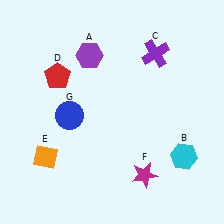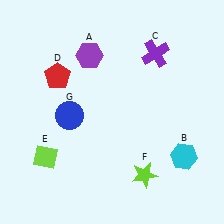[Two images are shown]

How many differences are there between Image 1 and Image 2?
There are 2 differences between the two images.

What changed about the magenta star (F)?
In Image 1, F is magenta. In Image 2, it changed to lime.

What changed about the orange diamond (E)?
In Image 1, E is orange. In Image 2, it changed to lime.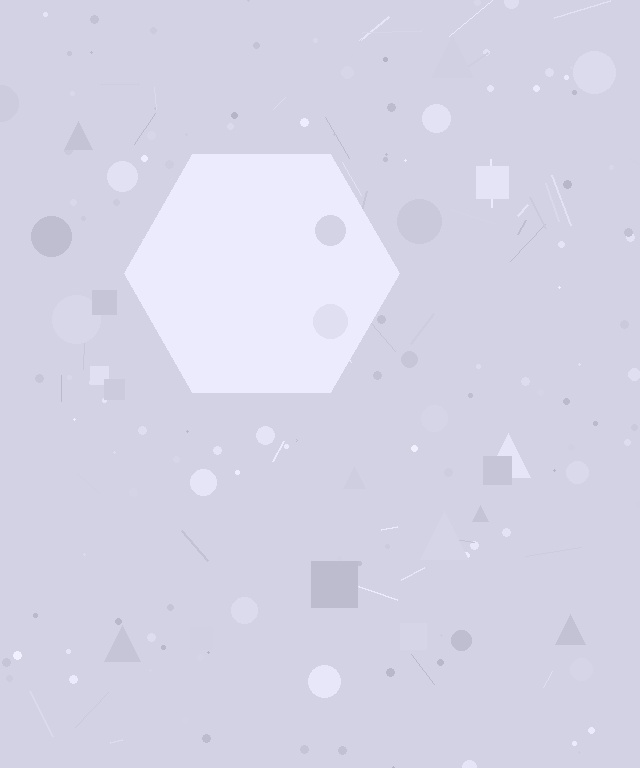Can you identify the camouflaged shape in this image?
The camouflaged shape is a hexagon.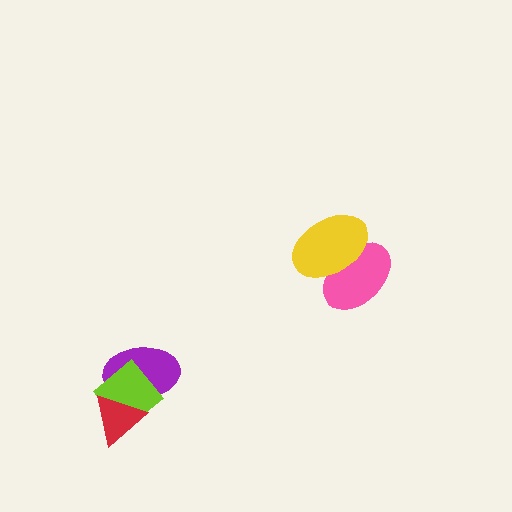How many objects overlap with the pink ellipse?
1 object overlaps with the pink ellipse.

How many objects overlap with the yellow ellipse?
1 object overlaps with the yellow ellipse.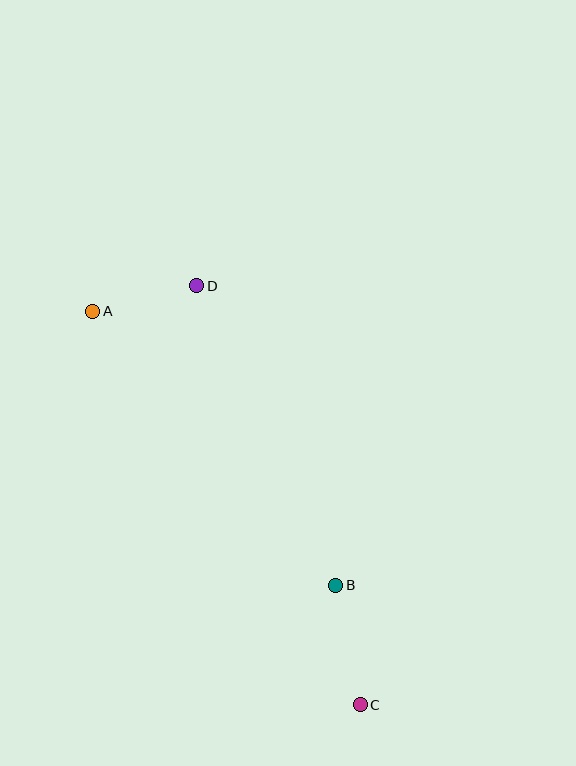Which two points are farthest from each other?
Points A and C are farthest from each other.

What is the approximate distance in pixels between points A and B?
The distance between A and B is approximately 366 pixels.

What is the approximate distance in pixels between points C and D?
The distance between C and D is approximately 450 pixels.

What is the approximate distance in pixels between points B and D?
The distance between B and D is approximately 330 pixels.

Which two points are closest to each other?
Points A and D are closest to each other.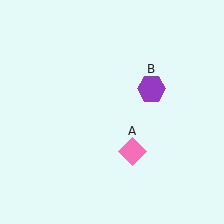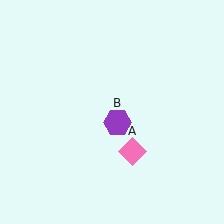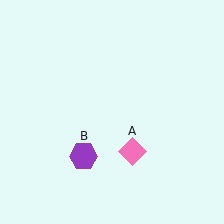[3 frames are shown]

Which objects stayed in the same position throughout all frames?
Pink diamond (object A) remained stationary.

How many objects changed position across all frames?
1 object changed position: purple hexagon (object B).